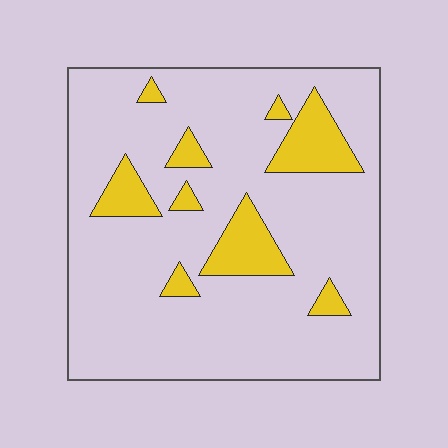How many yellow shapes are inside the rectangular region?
9.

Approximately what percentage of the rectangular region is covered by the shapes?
Approximately 15%.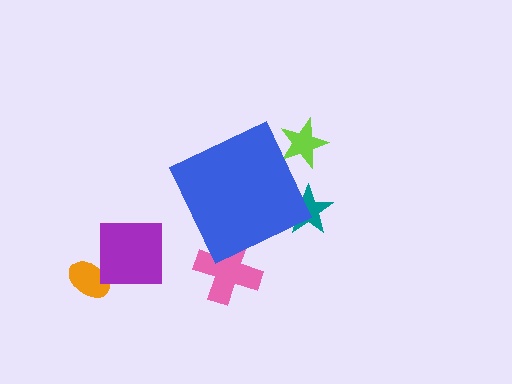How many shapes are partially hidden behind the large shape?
3 shapes are partially hidden.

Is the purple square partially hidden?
No, the purple square is fully visible.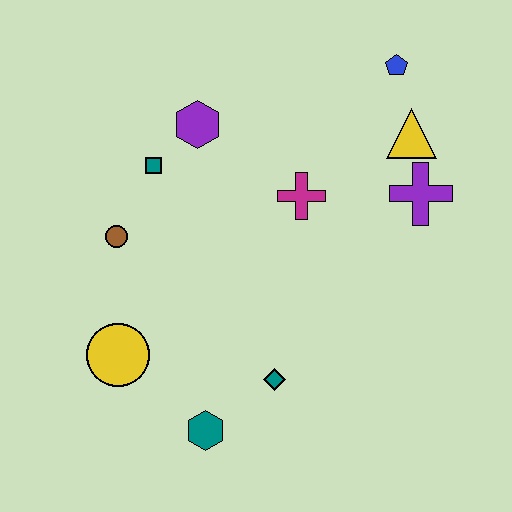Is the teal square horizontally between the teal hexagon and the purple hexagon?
No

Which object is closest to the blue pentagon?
The yellow triangle is closest to the blue pentagon.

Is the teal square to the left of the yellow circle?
No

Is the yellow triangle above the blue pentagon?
No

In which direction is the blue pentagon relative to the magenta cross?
The blue pentagon is above the magenta cross.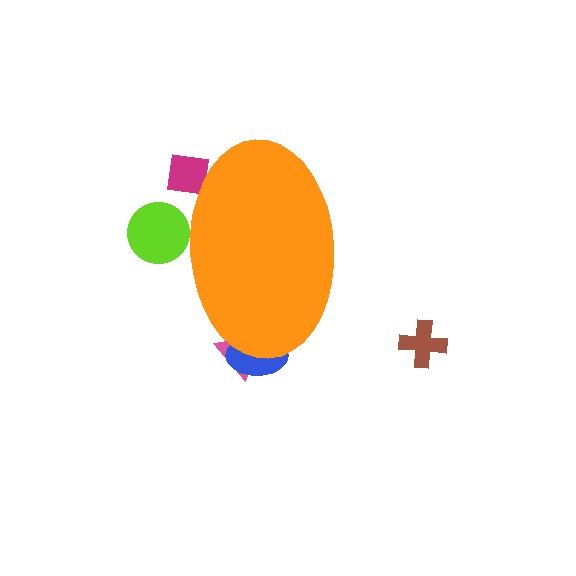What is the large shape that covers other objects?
An orange ellipse.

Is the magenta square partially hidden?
Yes, the magenta square is partially hidden behind the orange ellipse.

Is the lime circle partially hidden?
Yes, the lime circle is partially hidden behind the orange ellipse.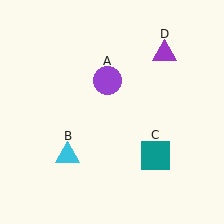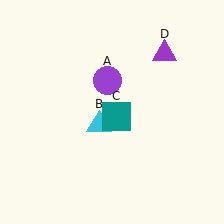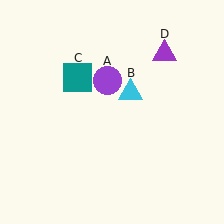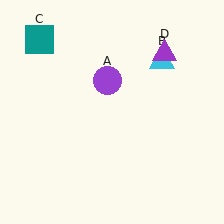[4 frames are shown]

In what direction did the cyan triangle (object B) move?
The cyan triangle (object B) moved up and to the right.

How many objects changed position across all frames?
2 objects changed position: cyan triangle (object B), teal square (object C).